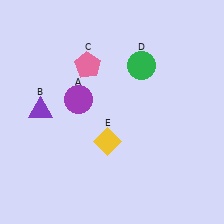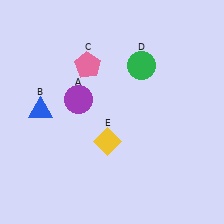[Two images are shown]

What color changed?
The triangle (B) changed from purple in Image 1 to blue in Image 2.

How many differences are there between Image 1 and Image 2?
There is 1 difference between the two images.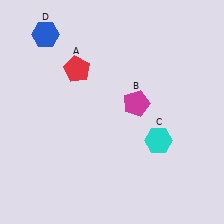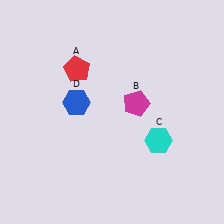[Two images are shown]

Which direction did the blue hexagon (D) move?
The blue hexagon (D) moved down.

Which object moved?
The blue hexagon (D) moved down.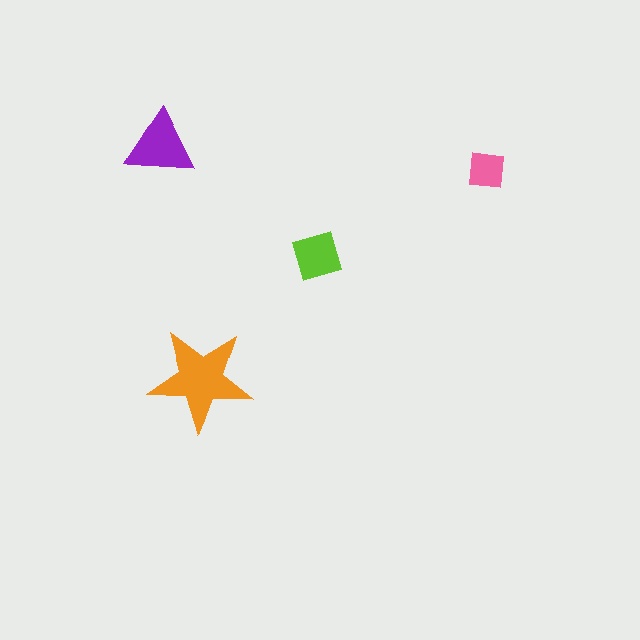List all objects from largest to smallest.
The orange star, the purple triangle, the lime square, the pink square.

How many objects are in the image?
There are 4 objects in the image.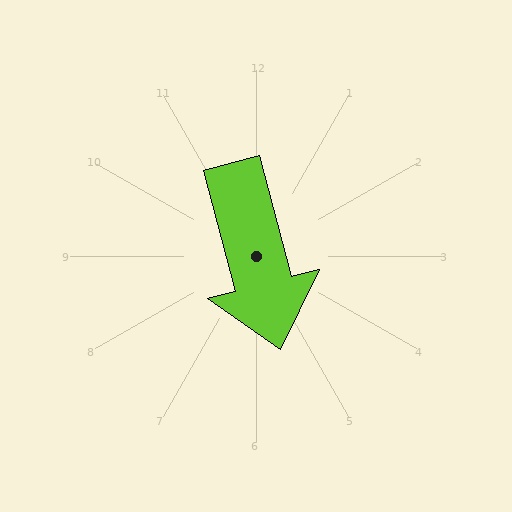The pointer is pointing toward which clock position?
Roughly 6 o'clock.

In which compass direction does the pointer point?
South.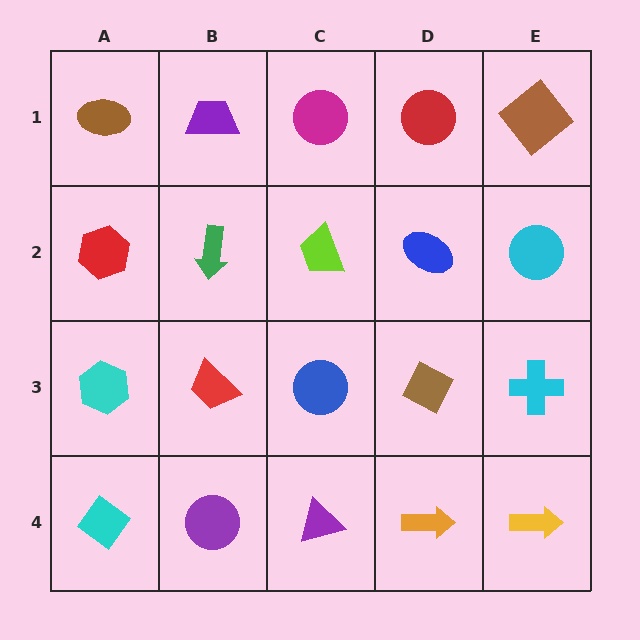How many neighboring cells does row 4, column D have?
3.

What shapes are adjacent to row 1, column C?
A lime trapezoid (row 2, column C), a purple trapezoid (row 1, column B), a red circle (row 1, column D).